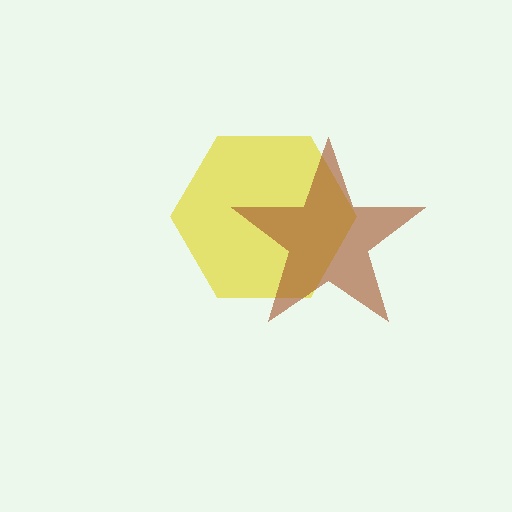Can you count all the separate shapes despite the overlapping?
Yes, there are 2 separate shapes.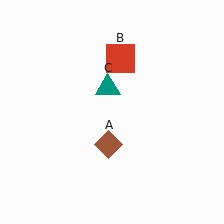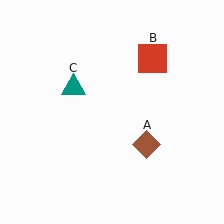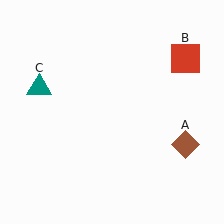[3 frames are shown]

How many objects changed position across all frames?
3 objects changed position: brown diamond (object A), red square (object B), teal triangle (object C).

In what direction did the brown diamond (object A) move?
The brown diamond (object A) moved right.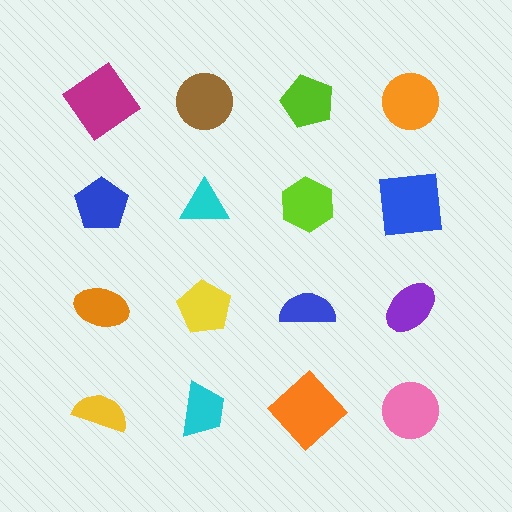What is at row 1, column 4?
An orange circle.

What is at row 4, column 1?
A yellow semicircle.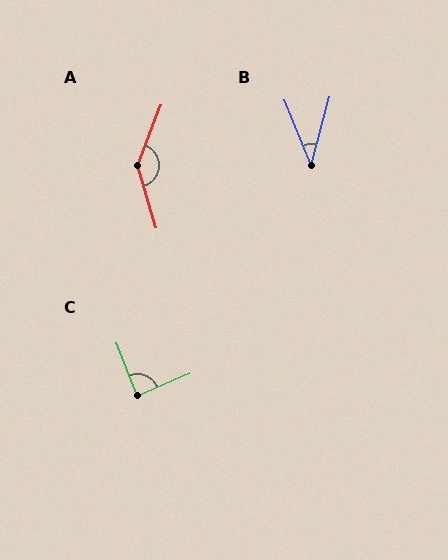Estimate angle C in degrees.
Approximately 88 degrees.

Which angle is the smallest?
B, at approximately 37 degrees.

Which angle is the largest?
A, at approximately 143 degrees.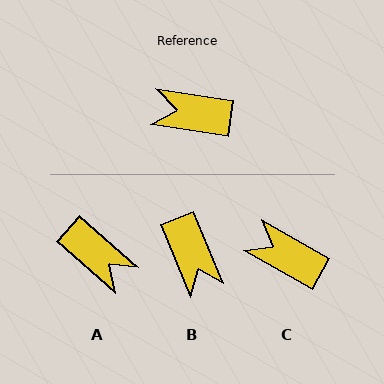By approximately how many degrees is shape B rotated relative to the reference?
Approximately 121 degrees counter-clockwise.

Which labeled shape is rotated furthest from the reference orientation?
A, about 147 degrees away.